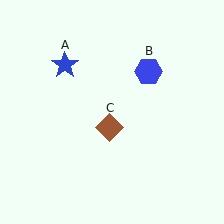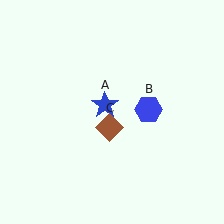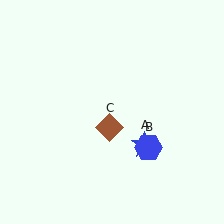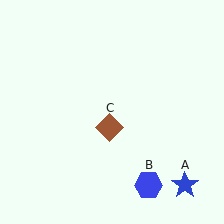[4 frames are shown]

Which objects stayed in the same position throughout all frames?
Brown diamond (object C) remained stationary.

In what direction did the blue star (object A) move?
The blue star (object A) moved down and to the right.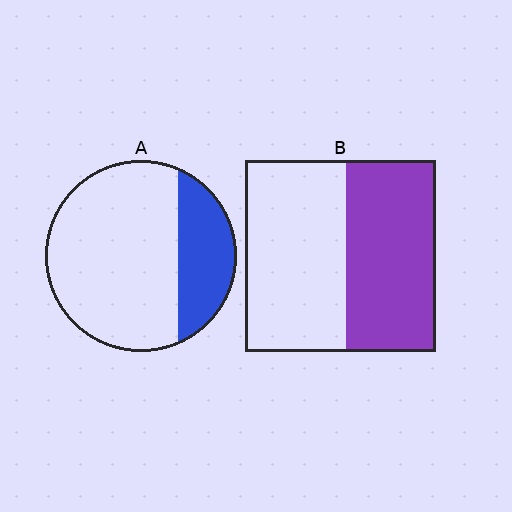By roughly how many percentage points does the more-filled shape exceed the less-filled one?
By roughly 20 percentage points (B over A).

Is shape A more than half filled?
No.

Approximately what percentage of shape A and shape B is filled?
A is approximately 25% and B is approximately 45%.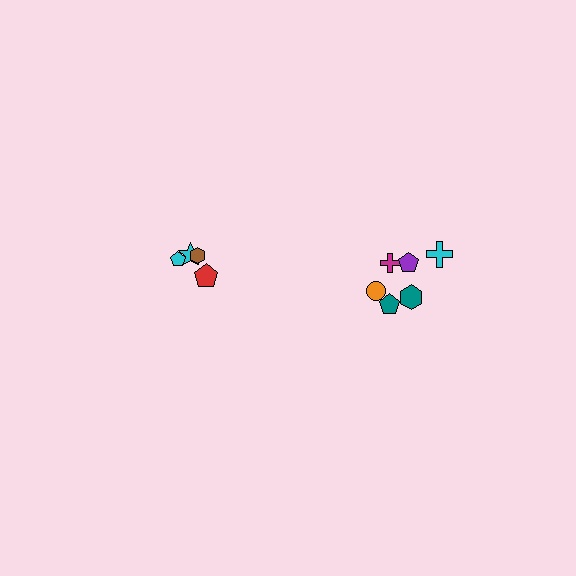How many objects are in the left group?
There are 4 objects.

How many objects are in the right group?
There are 6 objects.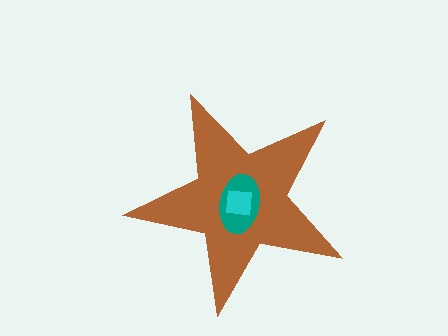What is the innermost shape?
The cyan square.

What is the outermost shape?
The brown star.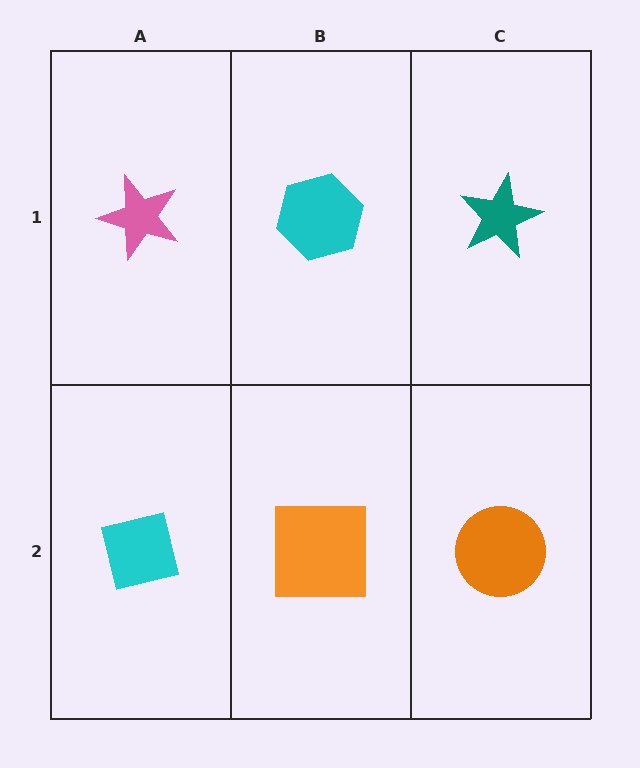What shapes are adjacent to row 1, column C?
An orange circle (row 2, column C), a cyan hexagon (row 1, column B).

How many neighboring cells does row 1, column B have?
3.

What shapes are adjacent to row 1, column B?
An orange square (row 2, column B), a pink star (row 1, column A), a teal star (row 1, column C).